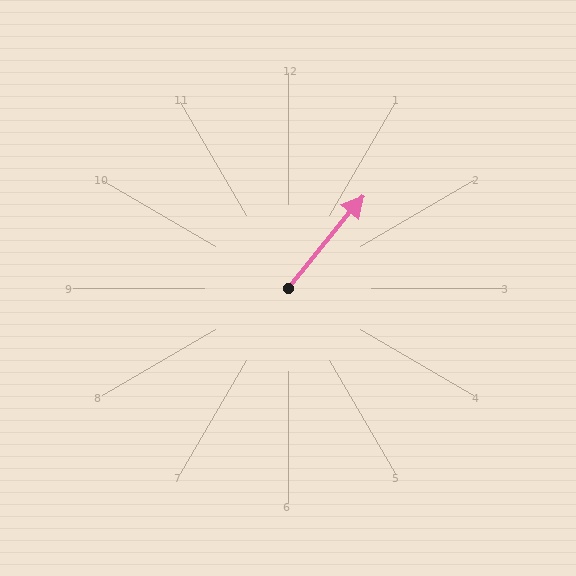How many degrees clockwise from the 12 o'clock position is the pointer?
Approximately 39 degrees.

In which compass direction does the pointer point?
Northeast.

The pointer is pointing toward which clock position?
Roughly 1 o'clock.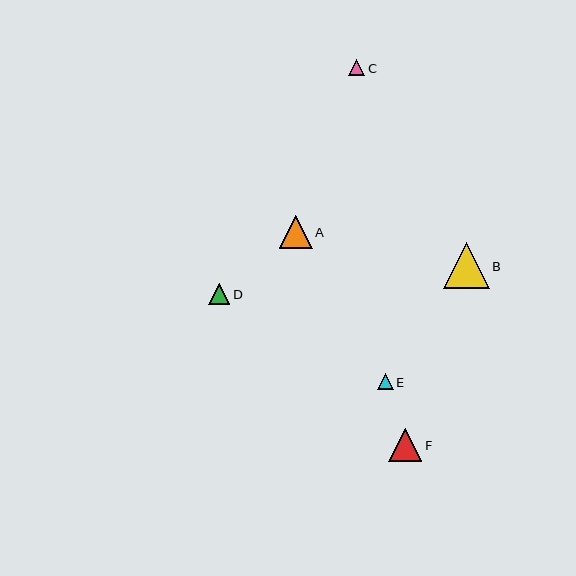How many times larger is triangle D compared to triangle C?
Triangle D is approximately 1.3 times the size of triangle C.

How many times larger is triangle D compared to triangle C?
Triangle D is approximately 1.3 times the size of triangle C.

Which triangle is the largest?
Triangle B is the largest with a size of approximately 46 pixels.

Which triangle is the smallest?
Triangle E is the smallest with a size of approximately 16 pixels.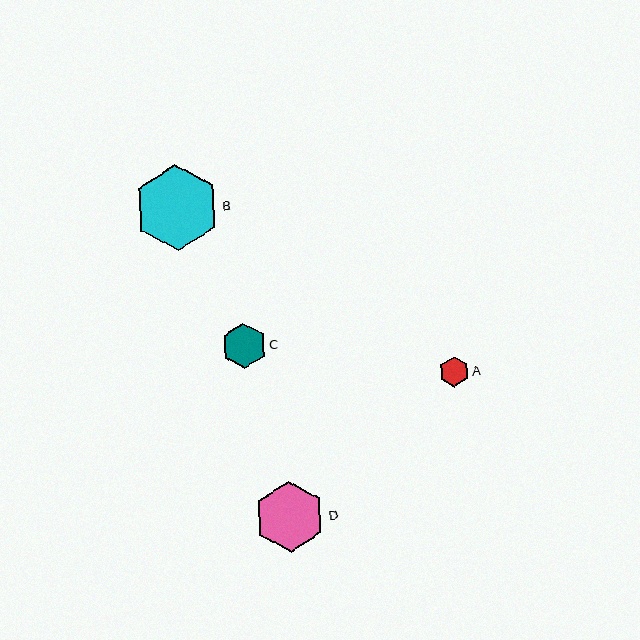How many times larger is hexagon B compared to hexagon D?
Hexagon B is approximately 1.2 times the size of hexagon D.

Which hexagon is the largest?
Hexagon B is the largest with a size of approximately 86 pixels.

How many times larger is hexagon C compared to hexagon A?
Hexagon C is approximately 1.5 times the size of hexagon A.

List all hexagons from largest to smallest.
From largest to smallest: B, D, C, A.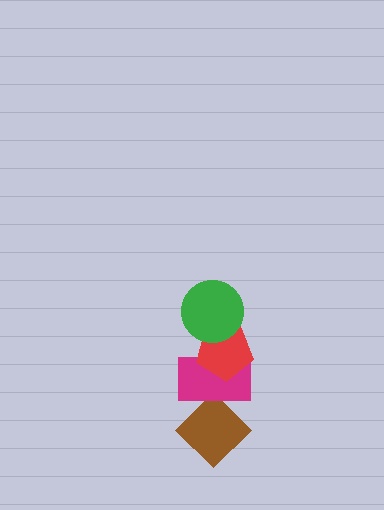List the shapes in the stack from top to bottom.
From top to bottom: the green circle, the red pentagon, the magenta rectangle, the brown diamond.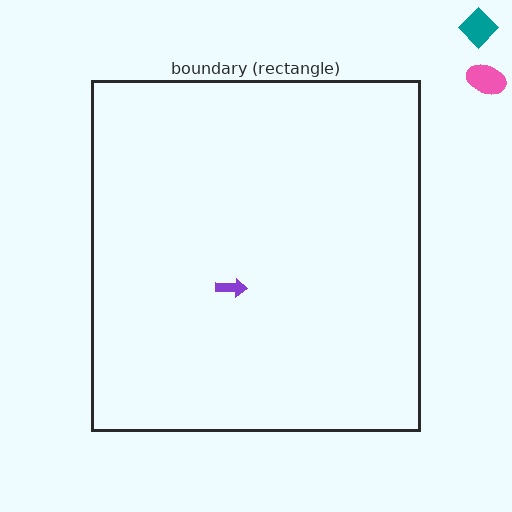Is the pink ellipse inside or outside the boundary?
Outside.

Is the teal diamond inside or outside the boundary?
Outside.